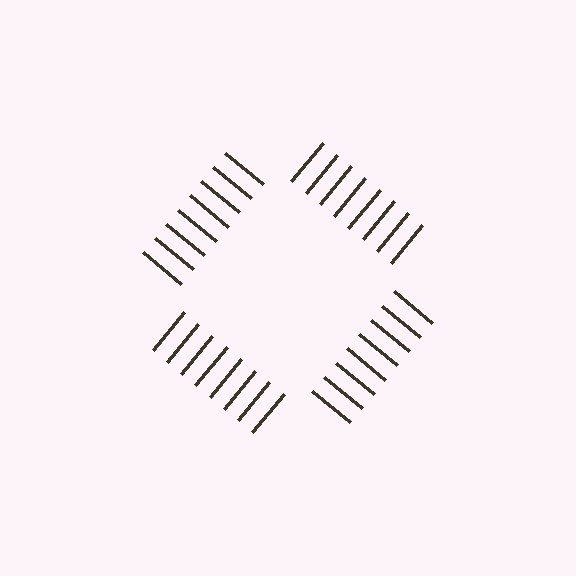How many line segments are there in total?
32 — 8 along each of the 4 edges.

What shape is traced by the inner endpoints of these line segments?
An illusory square — the line segments terminate on its edges but no continuous stroke is drawn.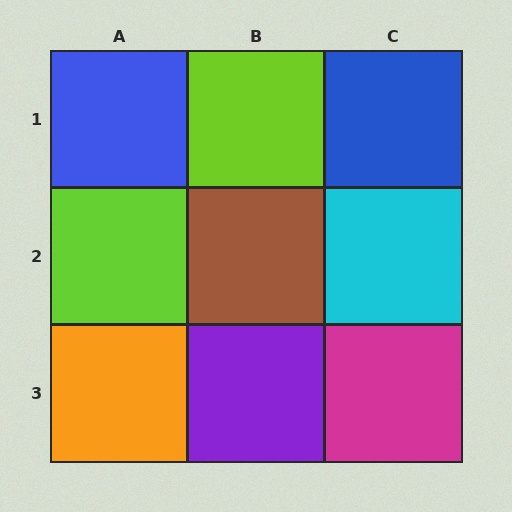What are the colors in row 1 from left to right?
Blue, lime, blue.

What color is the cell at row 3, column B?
Purple.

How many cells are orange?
1 cell is orange.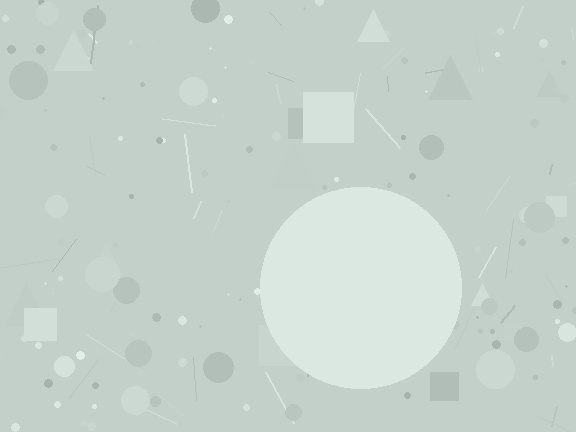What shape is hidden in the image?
A circle is hidden in the image.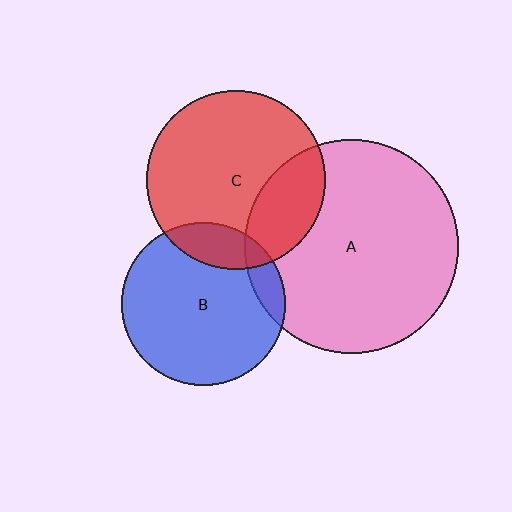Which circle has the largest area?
Circle A (pink).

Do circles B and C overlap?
Yes.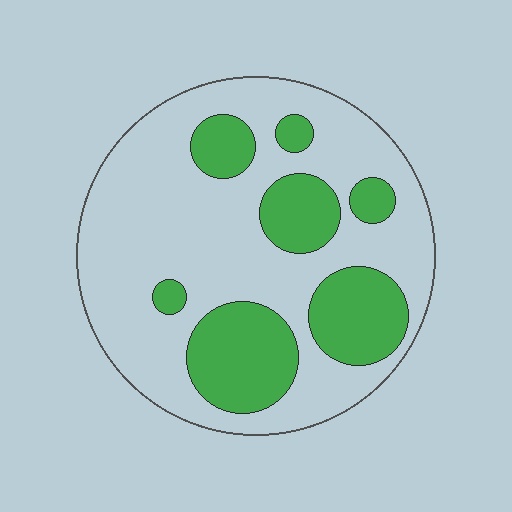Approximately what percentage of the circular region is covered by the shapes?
Approximately 30%.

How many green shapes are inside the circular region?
7.